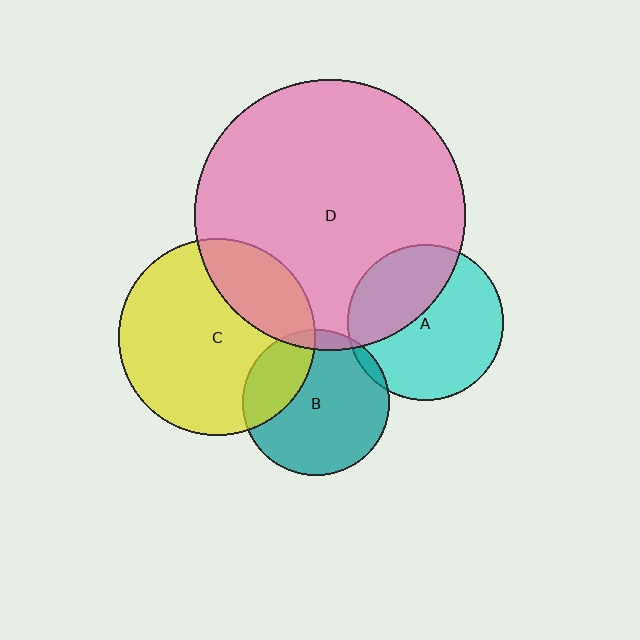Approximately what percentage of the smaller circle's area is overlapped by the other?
Approximately 25%.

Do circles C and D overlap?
Yes.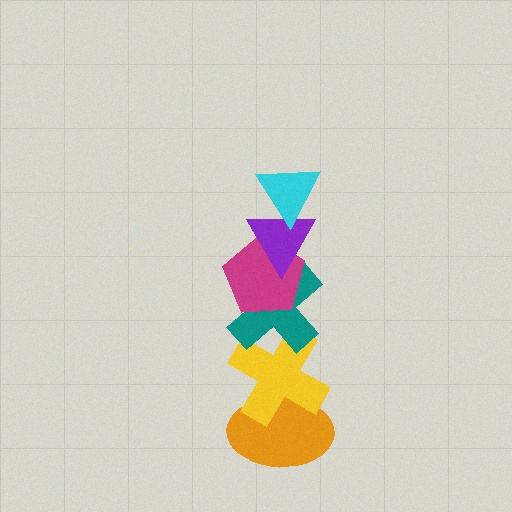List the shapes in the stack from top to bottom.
From top to bottom: the cyan triangle, the purple triangle, the magenta pentagon, the teal cross, the yellow cross, the orange ellipse.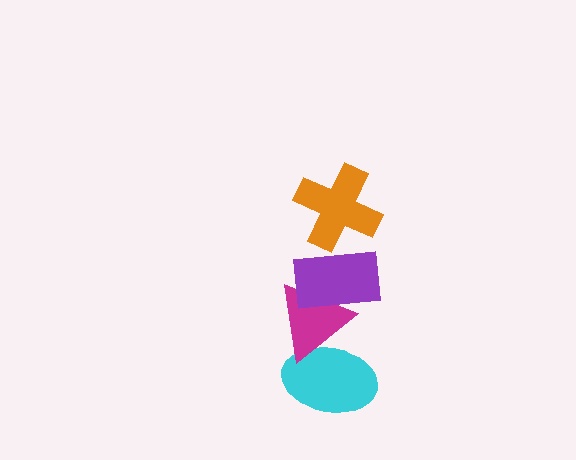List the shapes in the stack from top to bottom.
From top to bottom: the orange cross, the purple rectangle, the magenta triangle, the cyan ellipse.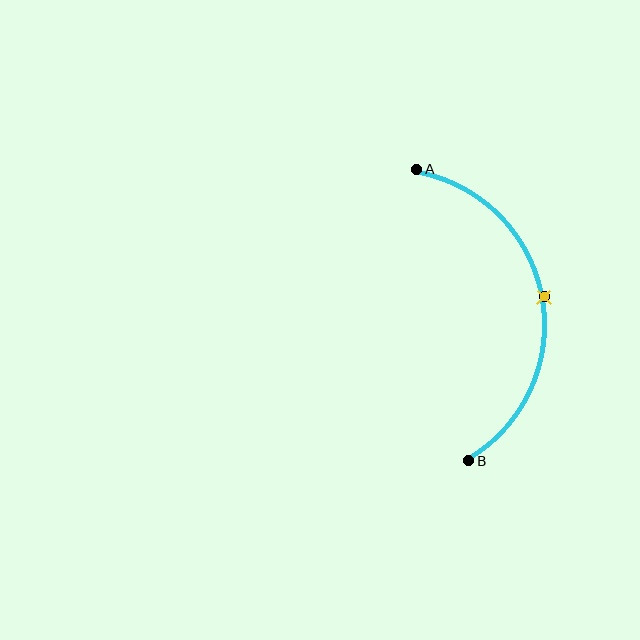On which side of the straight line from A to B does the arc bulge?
The arc bulges to the right of the straight line connecting A and B.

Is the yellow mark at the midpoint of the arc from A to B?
Yes. The yellow mark lies on the arc at equal arc-length from both A and B — it is the arc midpoint.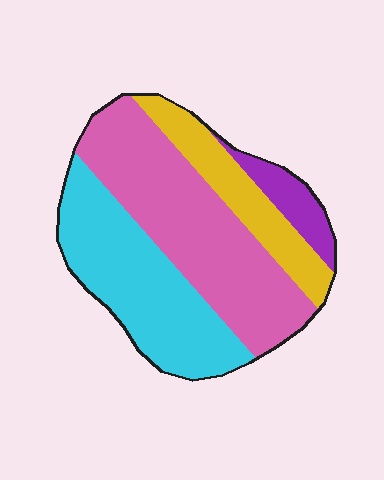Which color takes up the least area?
Purple, at roughly 10%.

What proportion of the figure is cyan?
Cyan covers about 35% of the figure.